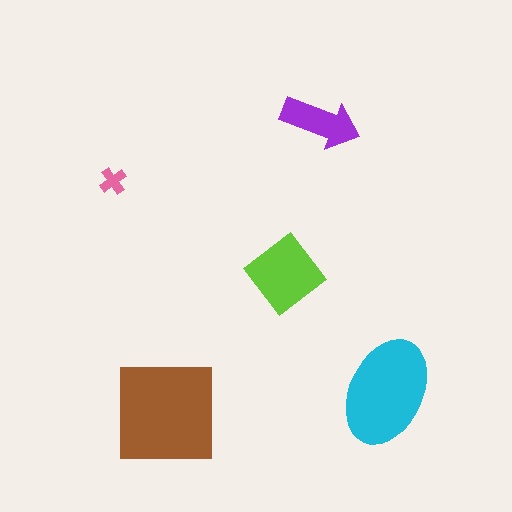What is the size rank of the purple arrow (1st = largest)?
4th.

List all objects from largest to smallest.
The brown square, the cyan ellipse, the lime diamond, the purple arrow, the pink cross.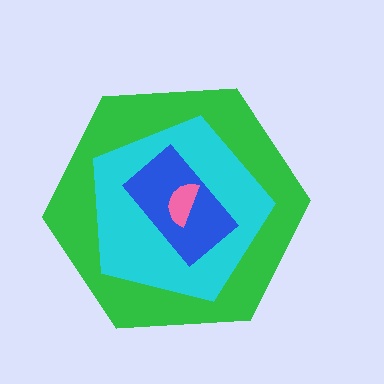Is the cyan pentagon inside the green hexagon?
Yes.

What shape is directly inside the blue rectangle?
The pink semicircle.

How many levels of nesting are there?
4.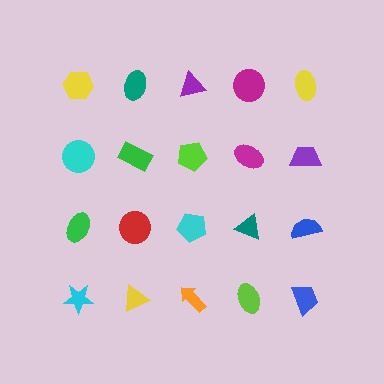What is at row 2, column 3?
A lime pentagon.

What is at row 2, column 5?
A purple trapezoid.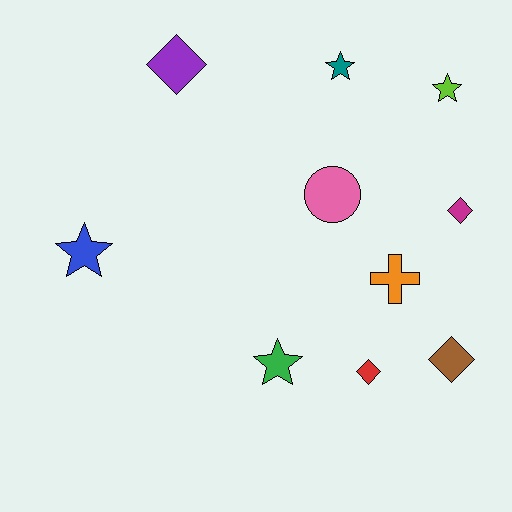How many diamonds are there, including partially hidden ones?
There are 4 diamonds.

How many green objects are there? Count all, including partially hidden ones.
There is 1 green object.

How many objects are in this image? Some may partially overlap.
There are 10 objects.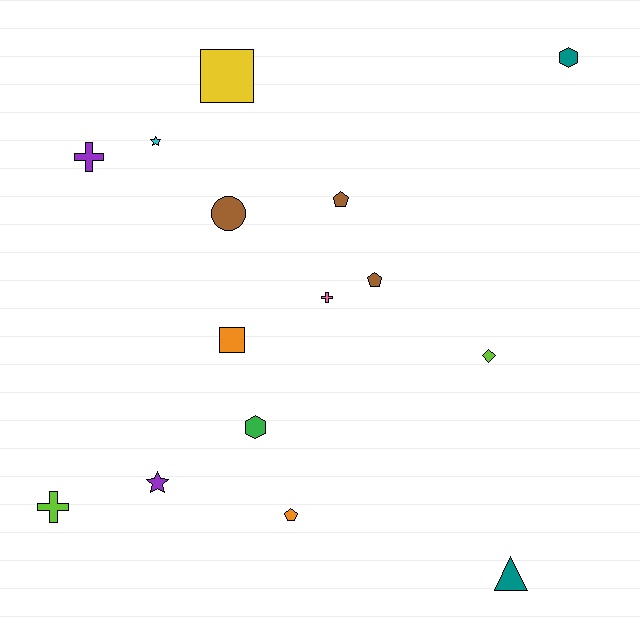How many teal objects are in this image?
There are 2 teal objects.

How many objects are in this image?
There are 15 objects.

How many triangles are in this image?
There is 1 triangle.